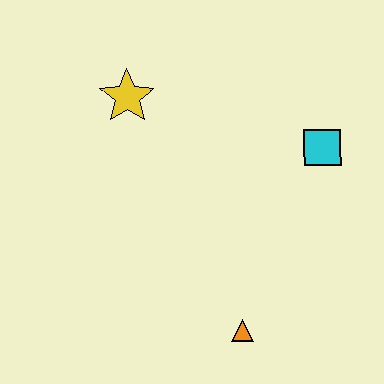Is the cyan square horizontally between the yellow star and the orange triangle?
No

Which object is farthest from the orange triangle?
The yellow star is farthest from the orange triangle.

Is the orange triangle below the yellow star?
Yes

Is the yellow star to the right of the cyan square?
No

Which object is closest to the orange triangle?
The cyan square is closest to the orange triangle.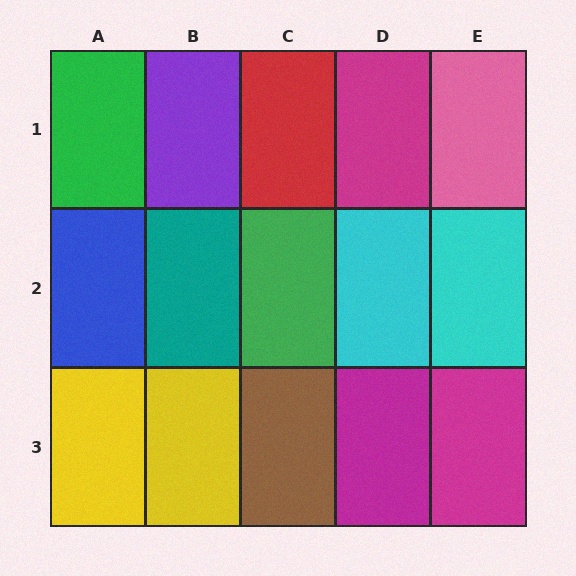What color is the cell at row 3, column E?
Magenta.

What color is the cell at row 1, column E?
Pink.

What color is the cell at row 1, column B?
Purple.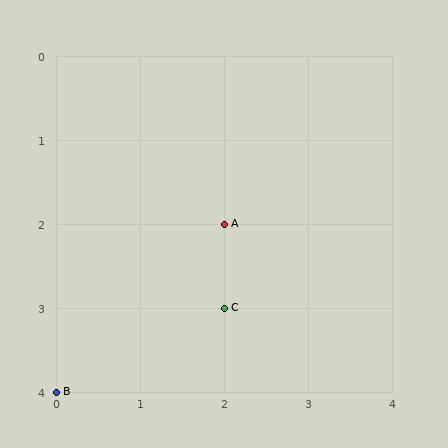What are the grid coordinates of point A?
Point A is at grid coordinates (2, 2).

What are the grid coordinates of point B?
Point B is at grid coordinates (0, 4).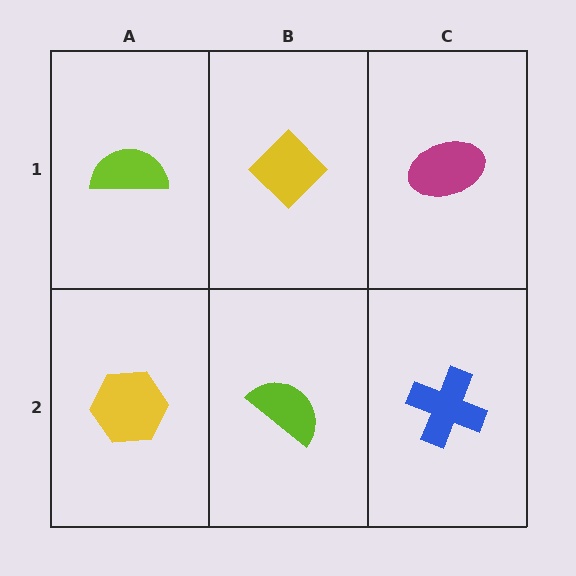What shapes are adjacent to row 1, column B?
A lime semicircle (row 2, column B), a lime semicircle (row 1, column A), a magenta ellipse (row 1, column C).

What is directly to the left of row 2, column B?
A yellow hexagon.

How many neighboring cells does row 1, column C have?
2.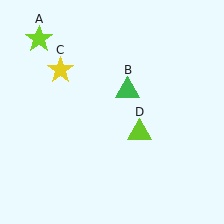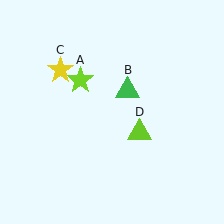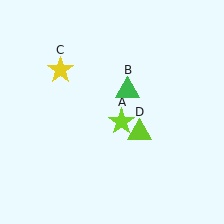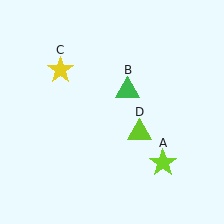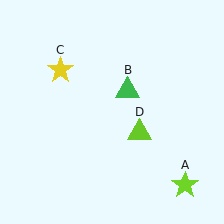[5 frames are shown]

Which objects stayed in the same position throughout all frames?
Green triangle (object B) and yellow star (object C) and lime triangle (object D) remained stationary.